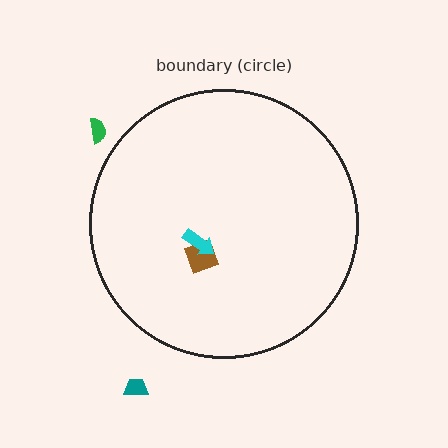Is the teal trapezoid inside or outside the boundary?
Outside.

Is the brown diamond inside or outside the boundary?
Inside.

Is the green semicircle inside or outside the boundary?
Outside.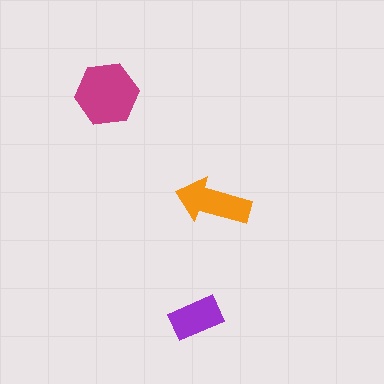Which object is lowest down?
The purple rectangle is bottommost.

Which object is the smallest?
The purple rectangle.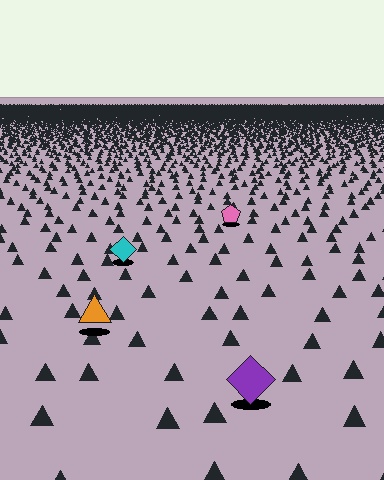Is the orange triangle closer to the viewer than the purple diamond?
No. The purple diamond is closer — you can tell from the texture gradient: the ground texture is coarser near it.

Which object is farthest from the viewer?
The pink pentagon is farthest from the viewer. It appears smaller and the ground texture around it is denser.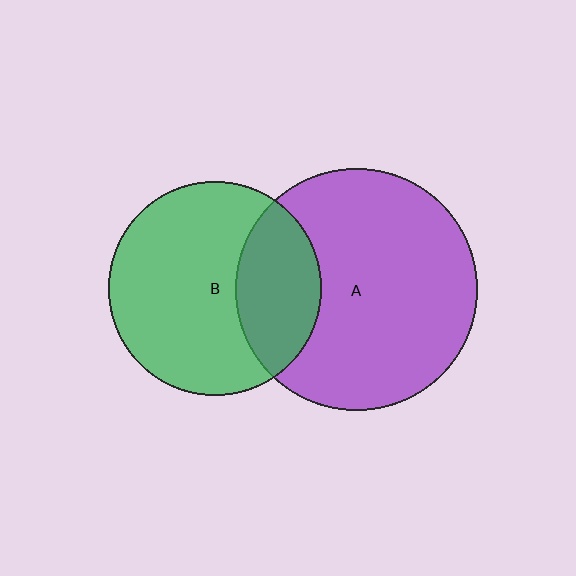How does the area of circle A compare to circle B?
Approximately 1.3 times.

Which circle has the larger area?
Circle A (purple).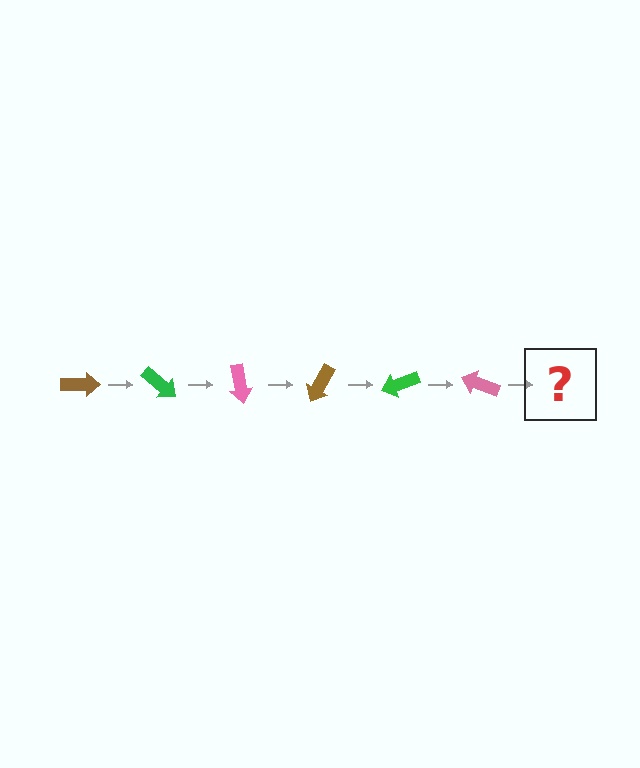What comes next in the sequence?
The next element should be a brown arrow, rotated 240 degrees from the start.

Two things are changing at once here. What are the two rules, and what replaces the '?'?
The two rules are that it rotates 40 degrees each step and the color cycles through brown, green, and pink. The '?' should be a brown arrow, rotated 240 degrees from the start.